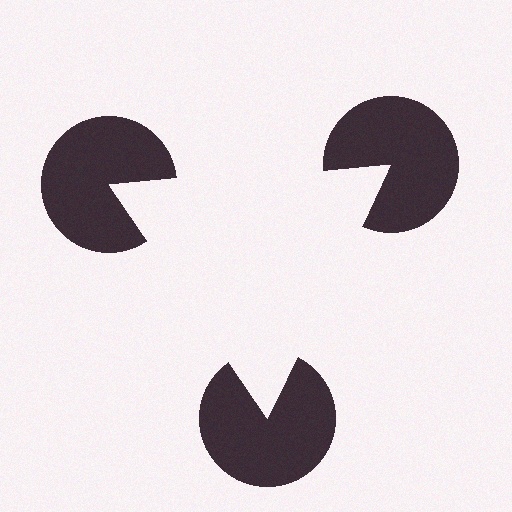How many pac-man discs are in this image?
There are 3 — one at each vertex of the illusory triangle.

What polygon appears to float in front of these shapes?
An illusory triangle — its edges are inferred from the aligned wedge cuts in the pac-man discs, not physically drawn.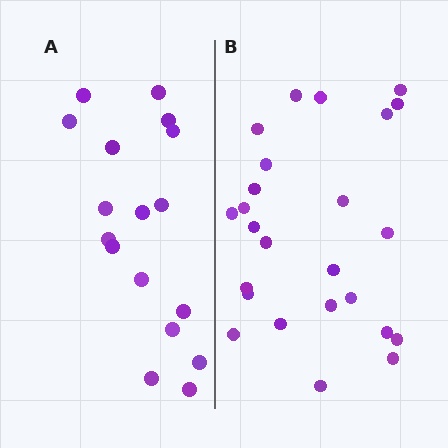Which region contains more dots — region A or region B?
Region B (the right region) has more dots.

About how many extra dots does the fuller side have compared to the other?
Region B has roughly 8 or so more dots than region A.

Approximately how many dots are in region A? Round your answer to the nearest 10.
About 20 dots. (The exact count is 17, which rounds to 20.)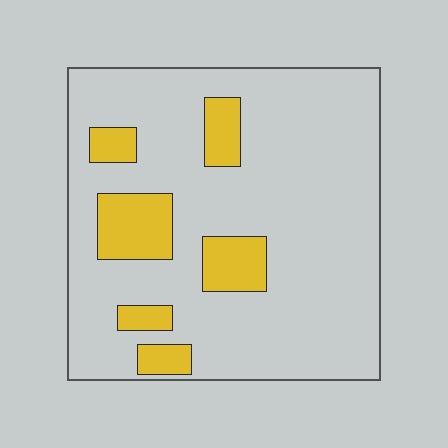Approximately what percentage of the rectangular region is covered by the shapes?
Approximately 15%.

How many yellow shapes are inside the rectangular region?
6.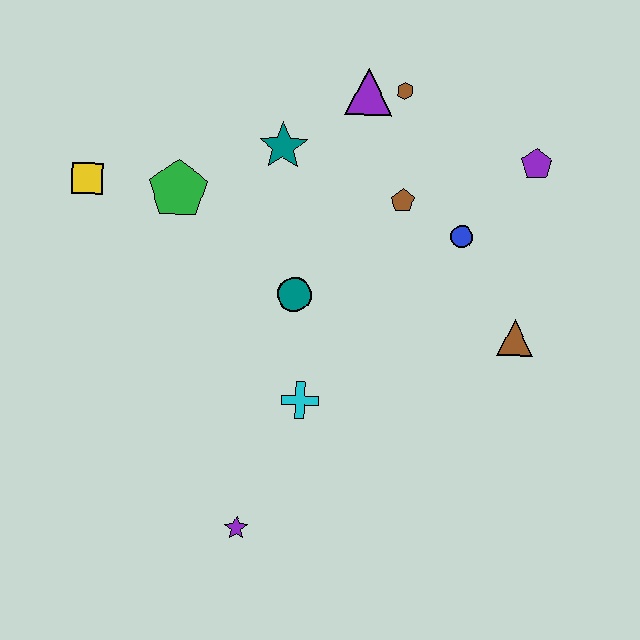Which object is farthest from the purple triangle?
The purple star is farthest from the purple triangle.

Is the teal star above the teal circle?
Yes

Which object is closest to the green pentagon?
The yellow square is closest to the green pentagon.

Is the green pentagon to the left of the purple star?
Yes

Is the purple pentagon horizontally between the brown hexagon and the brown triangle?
No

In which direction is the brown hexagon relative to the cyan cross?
The brown hexagon is above the cyan cross.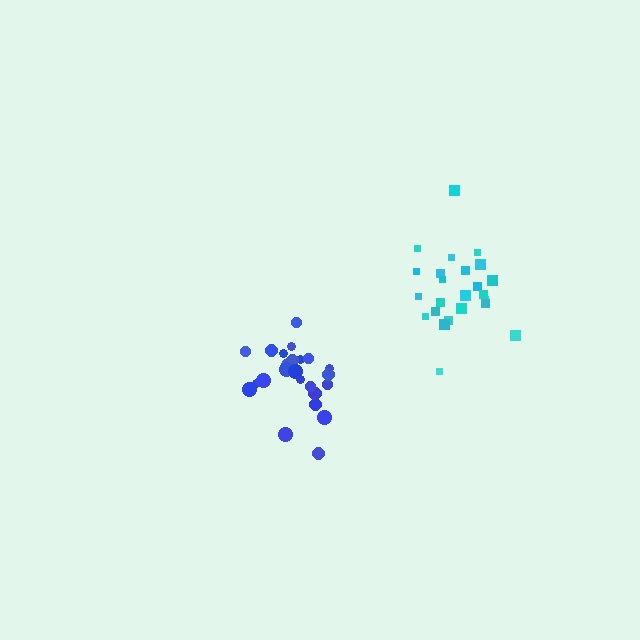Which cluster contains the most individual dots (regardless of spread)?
Cyan (25).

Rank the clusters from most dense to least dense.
blue, cyan.